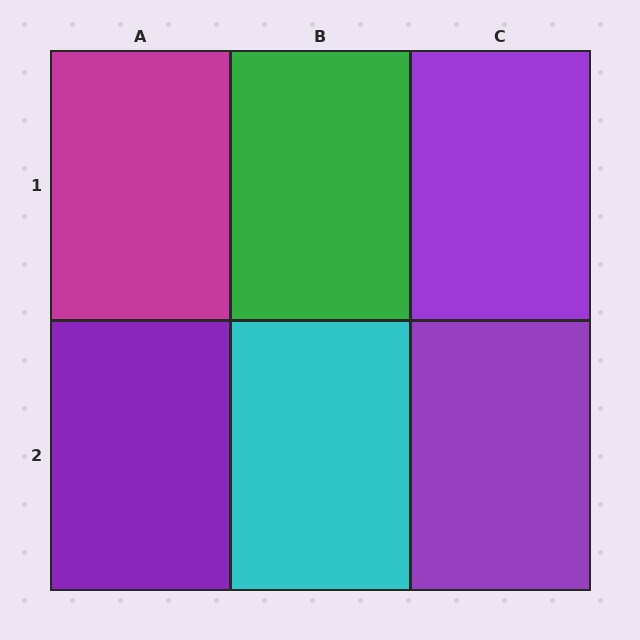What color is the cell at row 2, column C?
Purple.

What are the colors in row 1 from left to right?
Magenta, green, purple.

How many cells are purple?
3 cells are purple.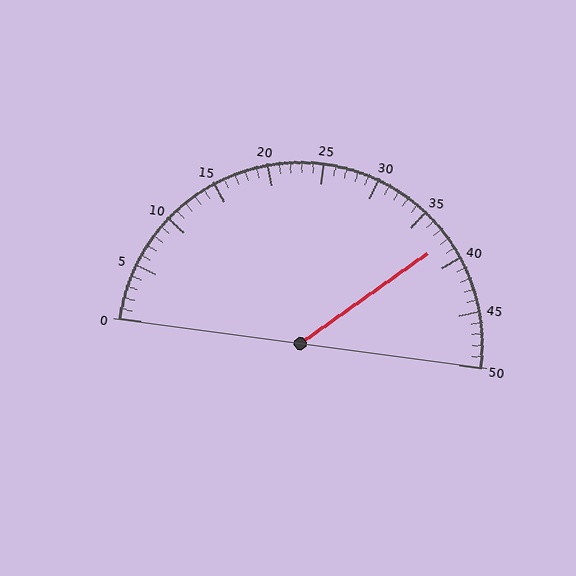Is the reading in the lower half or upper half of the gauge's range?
The reading is in the upper half of the range (0 to 50).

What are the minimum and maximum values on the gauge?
The gauge ranges from 0 to 50.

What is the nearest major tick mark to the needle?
The nearest major tick mark is 40.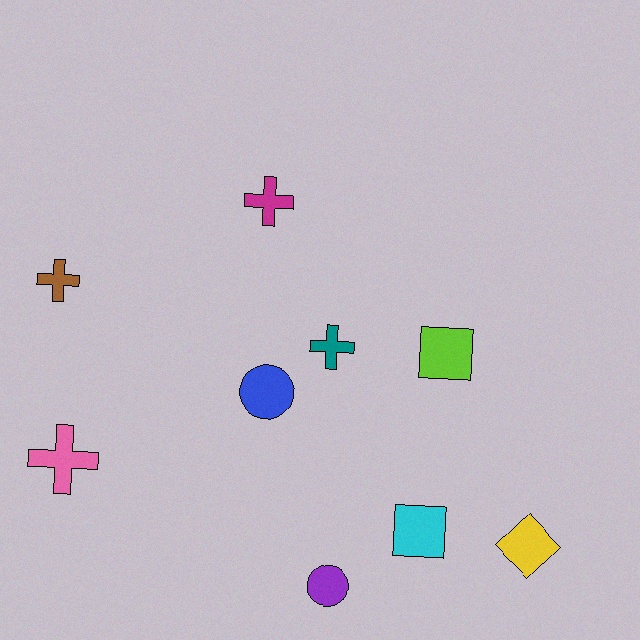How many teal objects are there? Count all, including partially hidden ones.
There is 1 teal object.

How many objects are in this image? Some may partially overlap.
There are 9 objects.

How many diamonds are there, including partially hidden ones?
There is 1 diamond.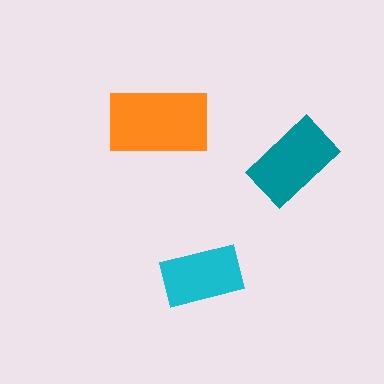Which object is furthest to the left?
The orange rectangle is leftmost.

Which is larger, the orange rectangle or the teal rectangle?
The orange one.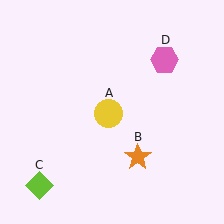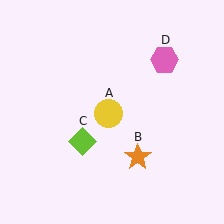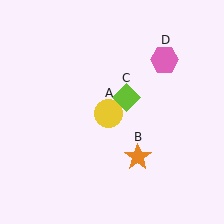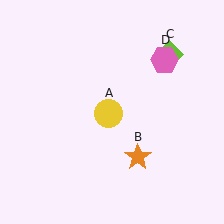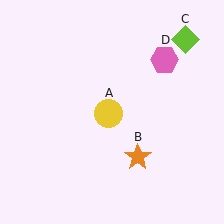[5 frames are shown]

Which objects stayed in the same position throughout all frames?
Yellow circle (object A) and orange star (object B) and pink hexagon (object D) remained stationary.